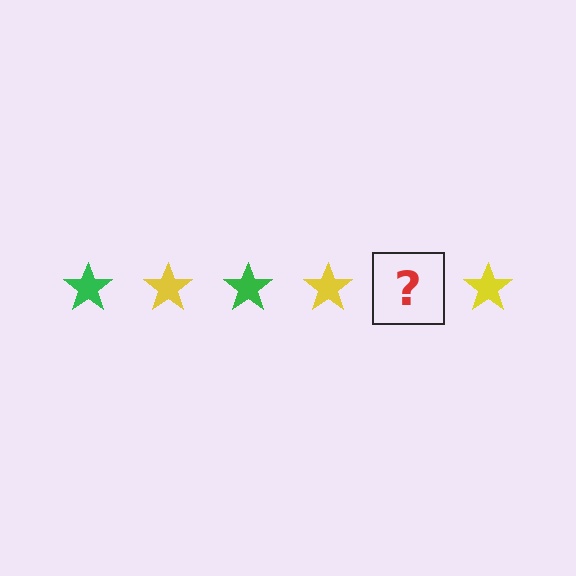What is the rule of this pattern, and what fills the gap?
The rule is that the pattern cycles through green, yellow stars. The gap should be filled with a green star.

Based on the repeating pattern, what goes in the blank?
The blank should be a green star.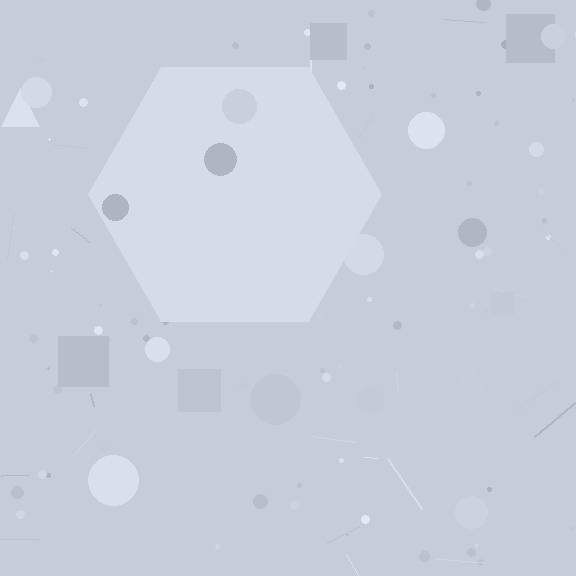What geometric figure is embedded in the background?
A hexagon is embedded in the background.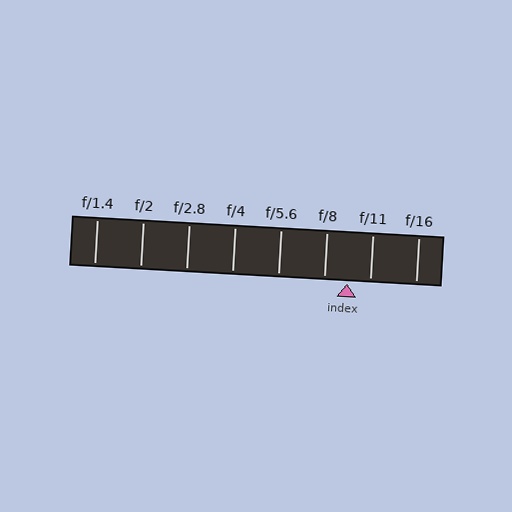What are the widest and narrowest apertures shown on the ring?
The widest aperture shown is f/1.4 and the narrowest is f/16.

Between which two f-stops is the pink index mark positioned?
The index mark is between f/8 and f/11.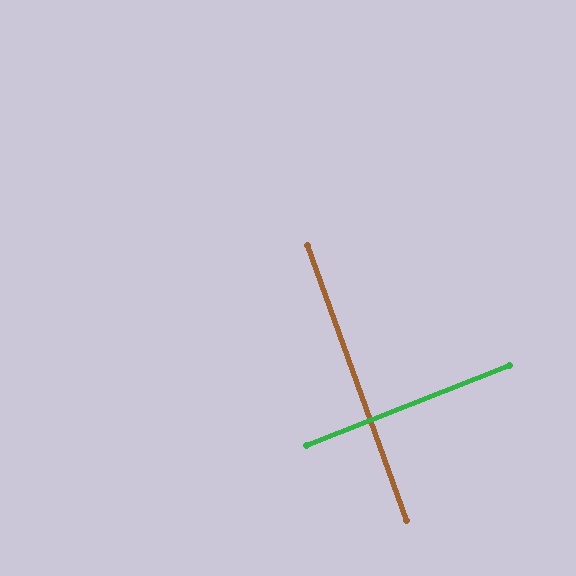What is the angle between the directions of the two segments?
Approximately 88 degrees.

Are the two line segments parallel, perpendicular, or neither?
Perpendicular — they meet at approximately 88°.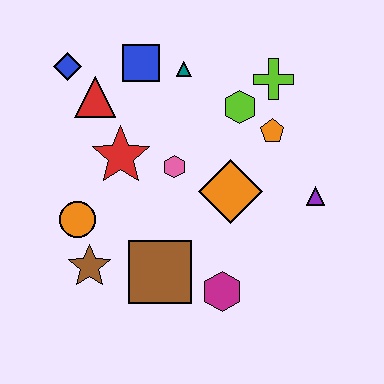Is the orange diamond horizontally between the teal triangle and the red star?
No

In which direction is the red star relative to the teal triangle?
The red star is below the teal triangle.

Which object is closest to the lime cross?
The lime hexagon is closest to the lime cross.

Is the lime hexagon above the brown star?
Yes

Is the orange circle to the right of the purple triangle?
No